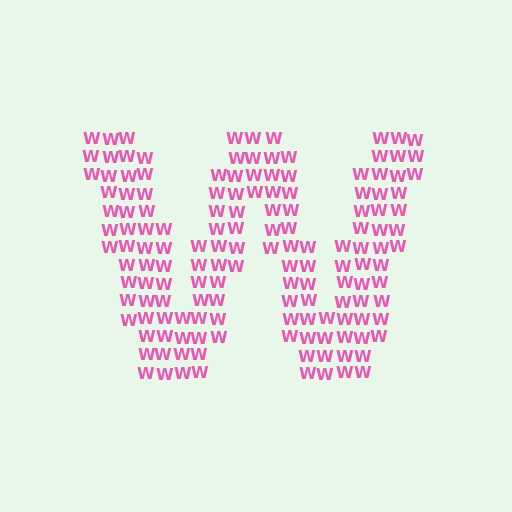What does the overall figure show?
The overall figure shows the letter W.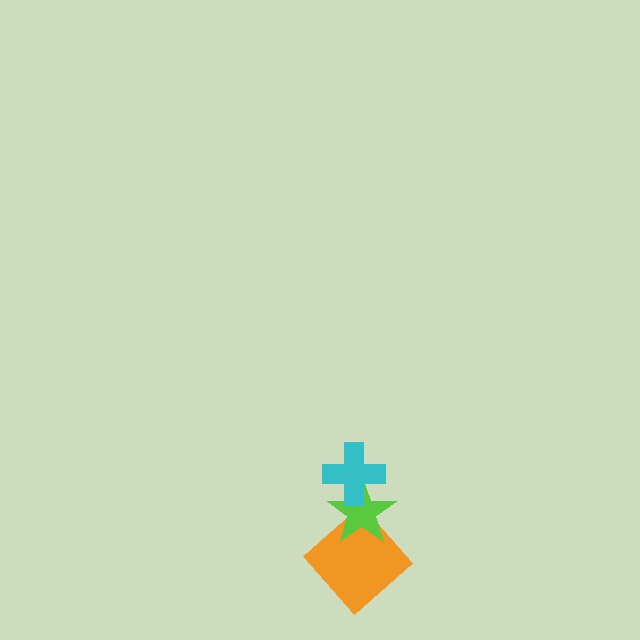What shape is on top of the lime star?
The cyan cross is on top of the lime star.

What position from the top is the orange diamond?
The orange diamond is 3rd from the top.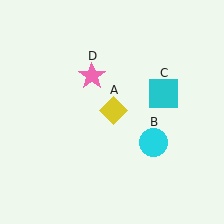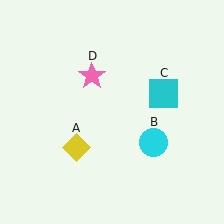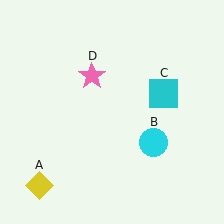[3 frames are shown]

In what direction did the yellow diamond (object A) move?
The yellow diamond (object A) moved down and to the left.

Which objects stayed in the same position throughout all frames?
Cyan circle (object B) and cyan square (object C) and pink star (object D) remained stationary.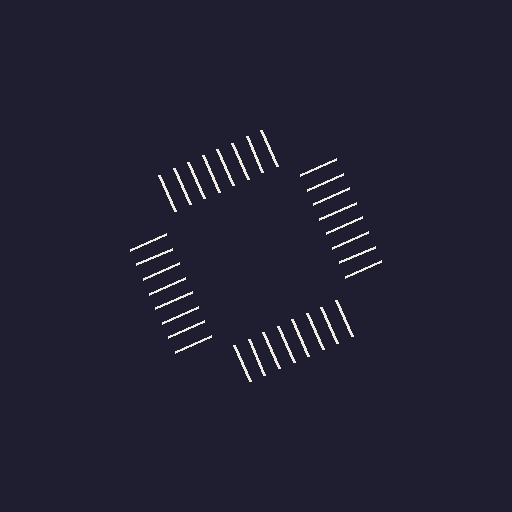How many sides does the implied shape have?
4 sides — the line-ends trace a square.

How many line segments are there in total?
32 — 8 along each of the 4 edges.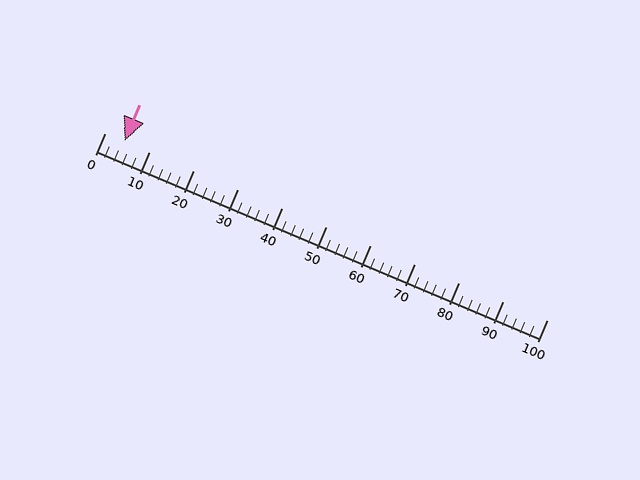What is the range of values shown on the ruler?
The ruler shows values from 0 to 100.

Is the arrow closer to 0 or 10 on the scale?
The arrow is closer to 0.